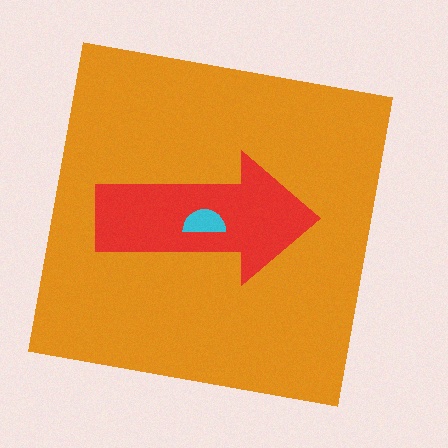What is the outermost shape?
The orange square.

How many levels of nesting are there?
3.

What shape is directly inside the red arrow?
The cyan semicircle.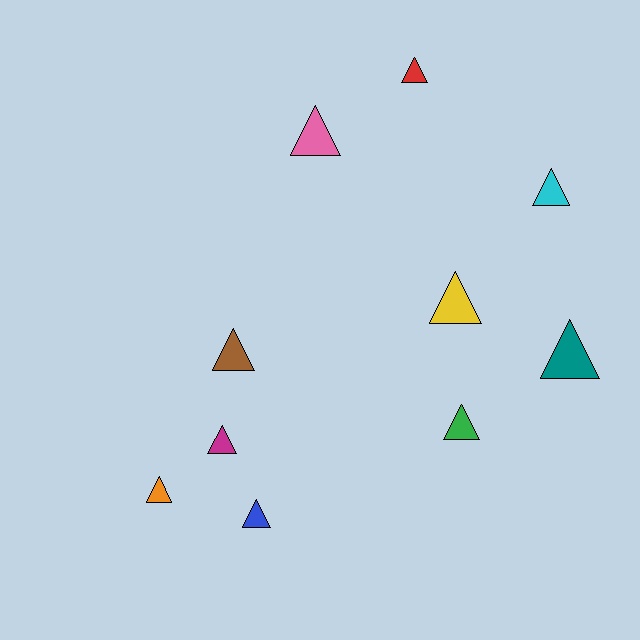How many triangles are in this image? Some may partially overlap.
There are 10 triangles.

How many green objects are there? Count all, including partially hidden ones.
There is 1 green object.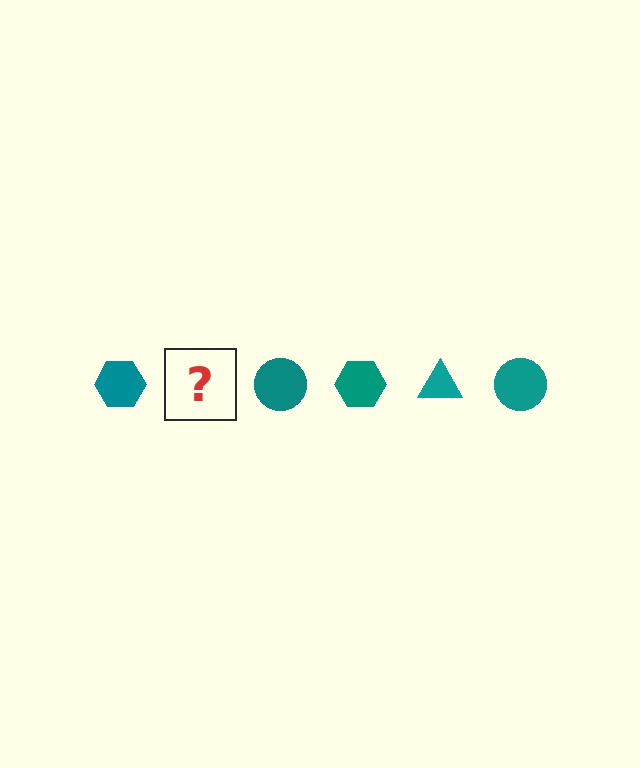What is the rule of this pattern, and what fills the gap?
The rule is that the pattern cycles through hexagon, triangle, circle shapes in teal. The gap should be filled with a teal triangle.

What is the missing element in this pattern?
The missing element is a teal triangle.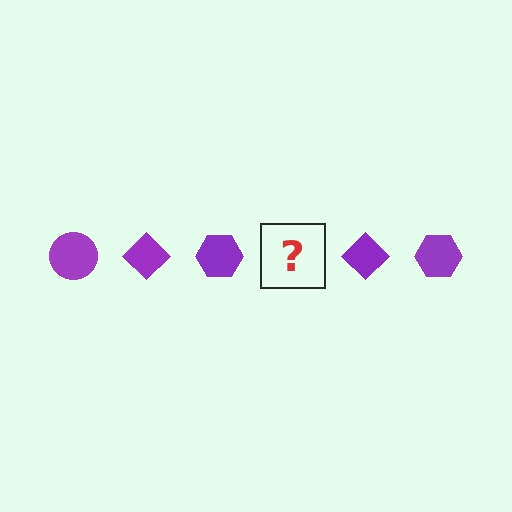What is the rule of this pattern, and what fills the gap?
The rule is that the pattern cycles through circle, diamond, hexagon shapes in purple. The gap should be filled with a purple circle.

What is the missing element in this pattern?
The missing element is a purple circle.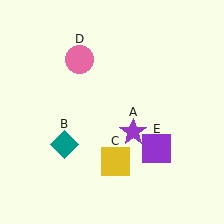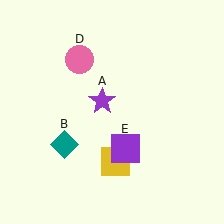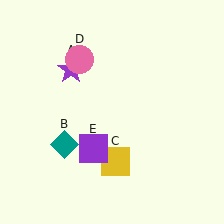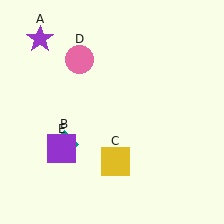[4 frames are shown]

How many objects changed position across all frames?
2 objects changed position: purple star (object A), purple square (object E).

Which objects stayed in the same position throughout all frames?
Teal diamond (object B) and yellow square (object C) and pink circle (object D) remained stationary.